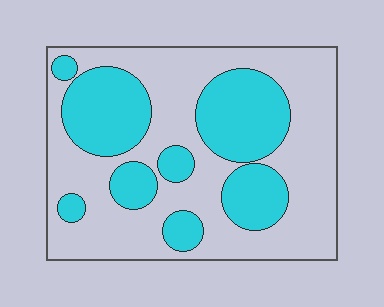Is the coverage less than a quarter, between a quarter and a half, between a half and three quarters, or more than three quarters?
Between a quarter and a half.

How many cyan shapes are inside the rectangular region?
8.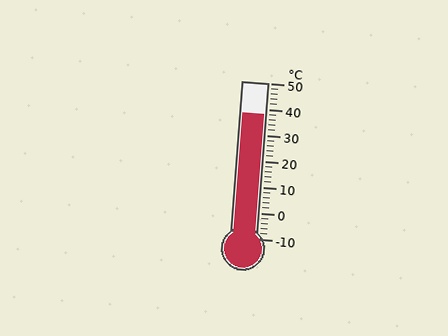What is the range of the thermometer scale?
The thermometer scale ranges from -10°C to 50°C.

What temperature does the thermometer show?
The thermometer shows approximately 38°C.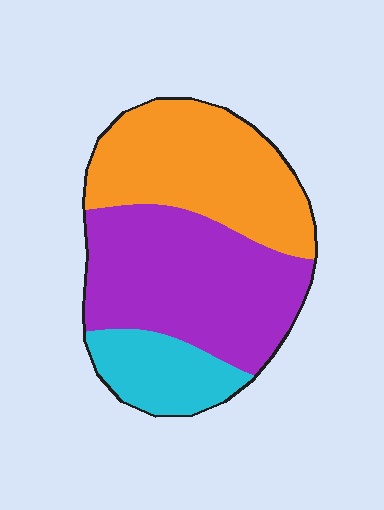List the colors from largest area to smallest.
From largest to smallest: purple, orange, cyan.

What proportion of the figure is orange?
Orange covers about 40% of the figure.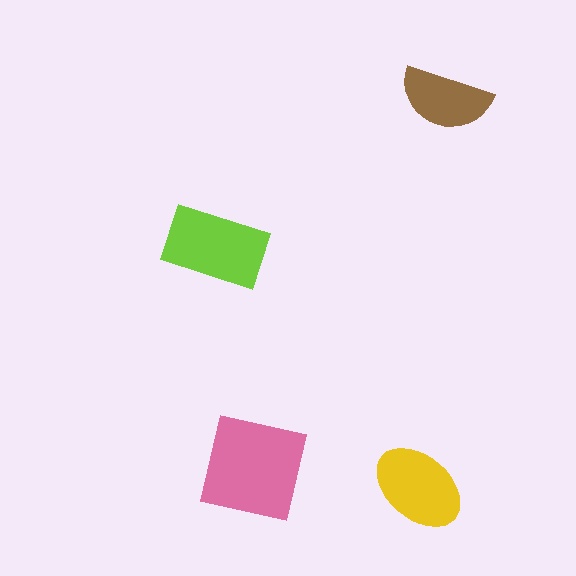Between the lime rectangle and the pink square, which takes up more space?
The pink square.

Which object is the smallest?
The brown semicircle.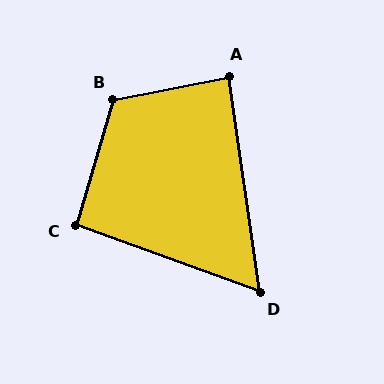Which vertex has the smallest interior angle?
D, at approximately 62 degrees.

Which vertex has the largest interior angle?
B, at approximately 118 degrees.